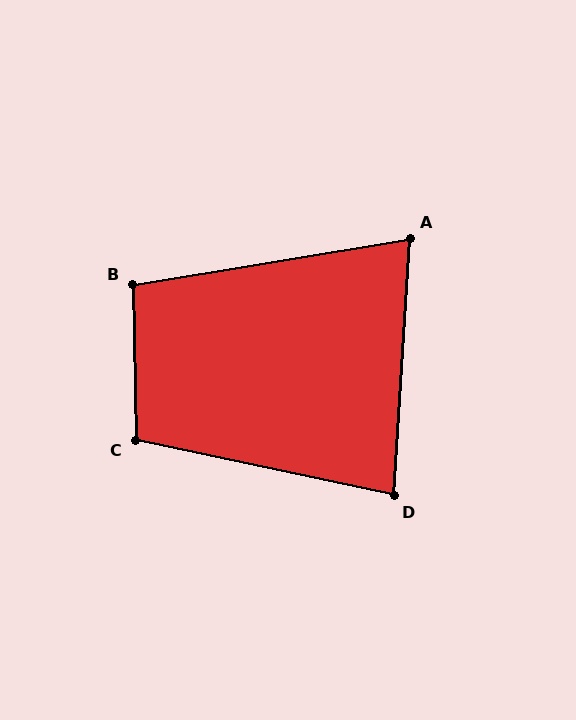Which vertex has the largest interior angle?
C, at approximately 103 degrees.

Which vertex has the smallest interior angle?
A, at approximately 77 degrees.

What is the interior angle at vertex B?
Approximately 99 degrees (obtuse).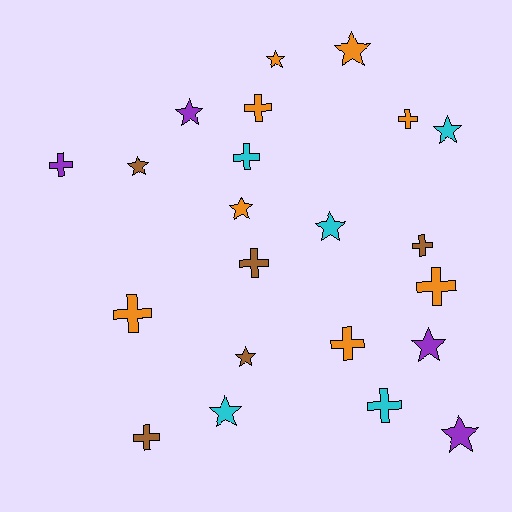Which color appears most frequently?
Orange, with 8 objects.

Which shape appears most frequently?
Cross, with 11 objects.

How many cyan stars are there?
There are 3 cyan stars.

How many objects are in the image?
There are 22 objects.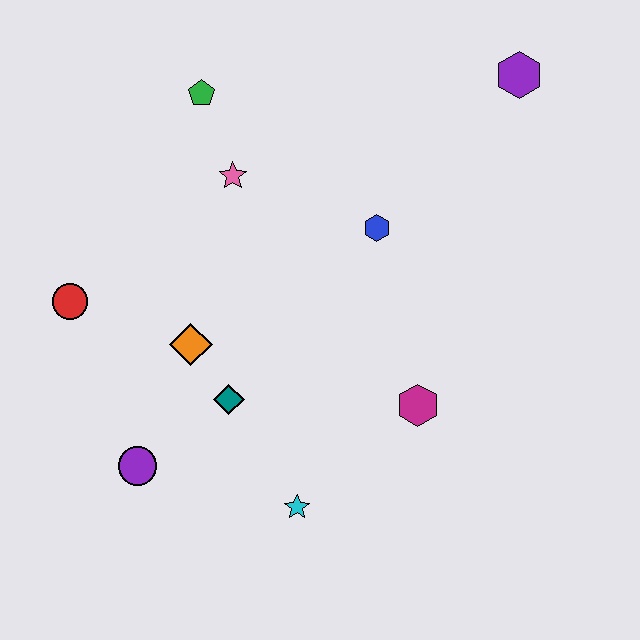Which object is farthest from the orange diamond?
The purple hexagon is farthest from the orange diamond.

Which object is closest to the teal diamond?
The orange diamond is closest to the teal diamond.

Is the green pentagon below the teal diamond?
No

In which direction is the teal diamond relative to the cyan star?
The teal diamond is above the cyan star.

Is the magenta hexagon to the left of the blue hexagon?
No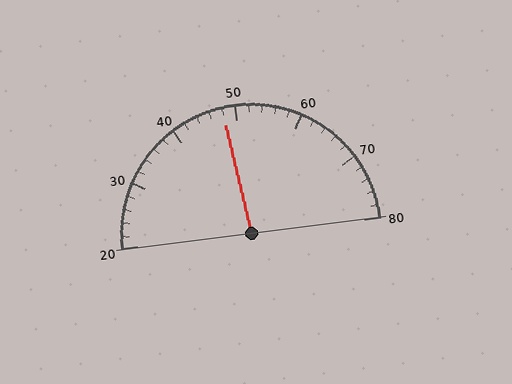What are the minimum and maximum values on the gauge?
The gauge ranges from 20 to 80.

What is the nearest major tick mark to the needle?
The nearest major tick mark is 50.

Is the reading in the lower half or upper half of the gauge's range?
The reading is in the lower half of the range (20 to 80).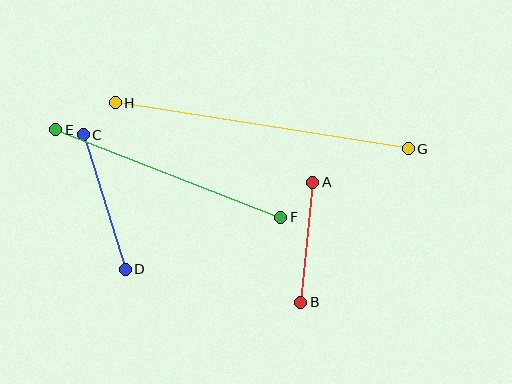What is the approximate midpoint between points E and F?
The midpoint is at approximately (168, 173) pixels.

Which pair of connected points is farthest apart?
Points G and H are farthest apart.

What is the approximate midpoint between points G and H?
The midpoint is at approximately (262, 126) pixels.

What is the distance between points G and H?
The distance is approximately 297 pixels.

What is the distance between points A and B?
The distance is approximately 121 pixels.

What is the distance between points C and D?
The distance is approximately 141 pixels.